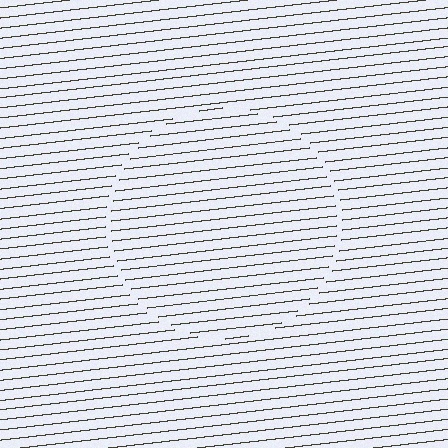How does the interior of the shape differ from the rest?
The interior of the shape contains the same grating, shifted by half a period — the contour is defined by the phase discontinuity where line-ends from the inner and outer gratings abut.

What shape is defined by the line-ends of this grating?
An illusory circle. The interior of the shape contains the same grating, shifted by half a period — the contour is defined by the phase discontinuity where line-ends from the inner and outer gratings abut.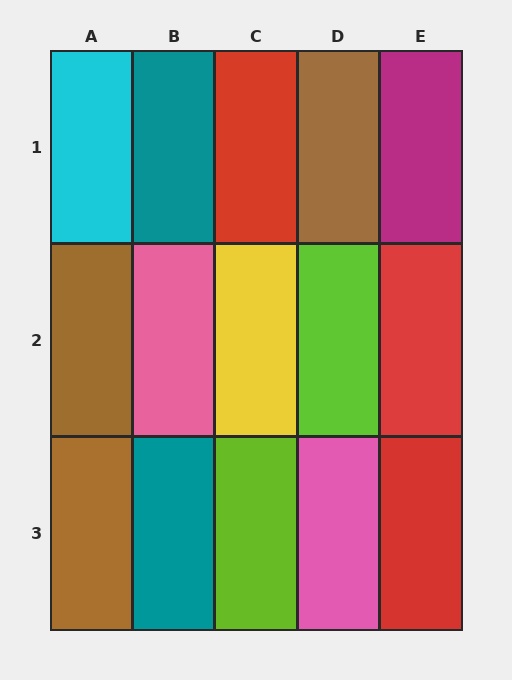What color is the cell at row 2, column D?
Lime.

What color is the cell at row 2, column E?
Red.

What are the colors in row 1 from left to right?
Cyan, teal, red, brown, magenta.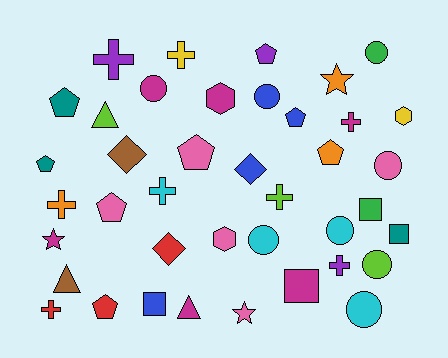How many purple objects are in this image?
There are 3 purple objects.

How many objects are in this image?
There are 40 objects.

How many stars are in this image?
There are 3 stars.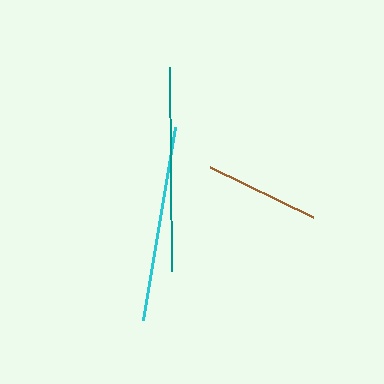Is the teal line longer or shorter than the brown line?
The teal line is longer than the brown line.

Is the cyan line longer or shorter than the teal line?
The teal line is longer than the cyan line.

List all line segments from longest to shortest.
From longest to shortest: teal, cyan, brown.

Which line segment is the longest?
The teal line is the longest at approximately 204 pixels.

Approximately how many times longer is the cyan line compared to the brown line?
The cyan line is approximately 1.7 times the length of the brown line.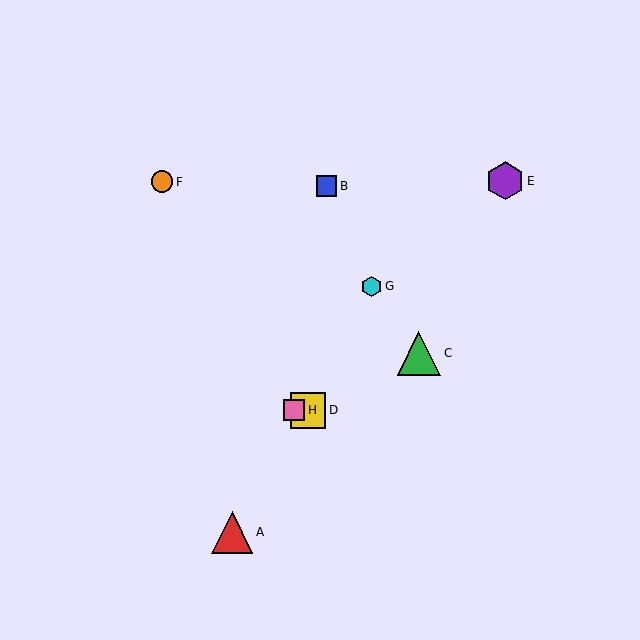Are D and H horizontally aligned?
Yes, both are at y≈410.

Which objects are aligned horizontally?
Objects D, H are aligned horizontally.